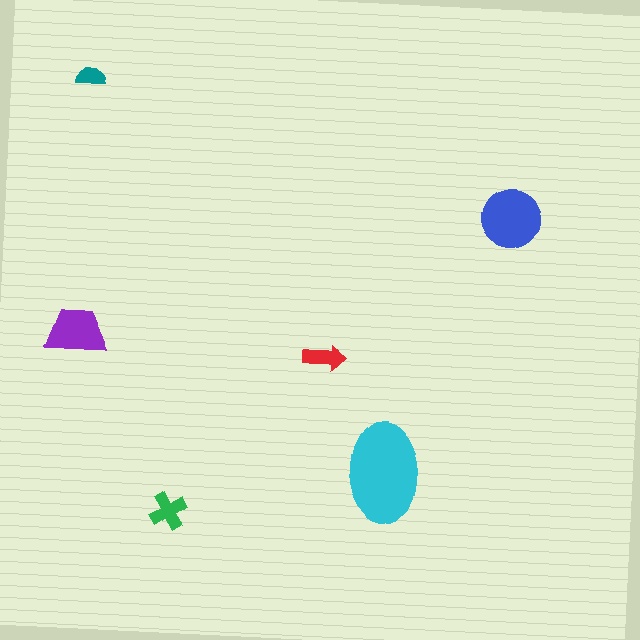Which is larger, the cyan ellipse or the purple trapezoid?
The cyan ellipse.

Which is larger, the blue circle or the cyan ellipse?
The cyan ellipse.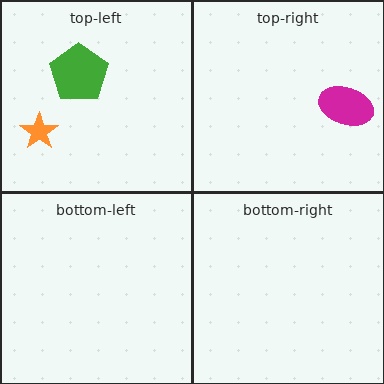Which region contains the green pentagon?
The top-left region.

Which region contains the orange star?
The top-left region.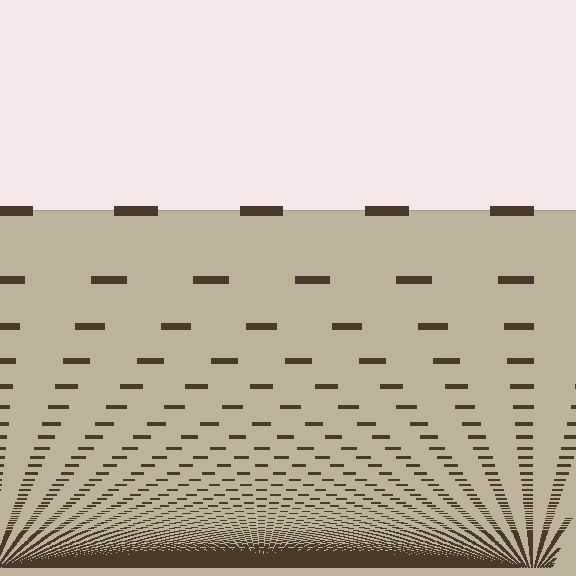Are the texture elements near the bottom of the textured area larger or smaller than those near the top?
Smaller. The gradient is inverted — elements near the bottom are smaller and denser.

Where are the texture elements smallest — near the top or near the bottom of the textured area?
Near the bottom.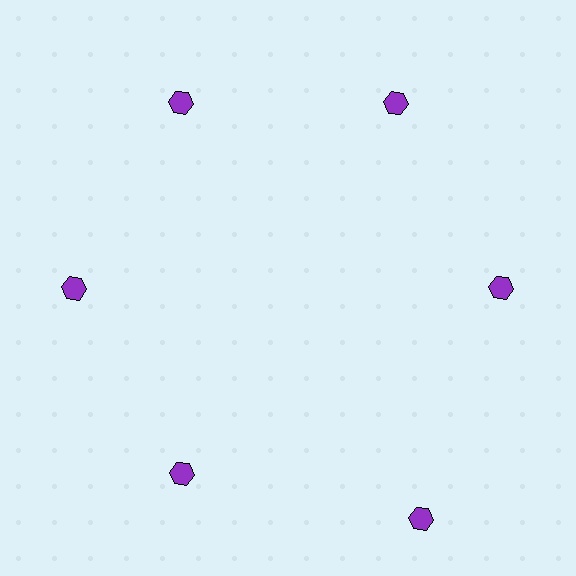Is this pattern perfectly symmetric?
No. The 6 purple hexagons are arranged in a ring, but one element near the 5 o'clock position is pushed outward from the center, breaking the 6-fold rotational symmetry.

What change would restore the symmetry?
The symmetry would be restored by moving it inward, back onto the ring so that all 6 hexagons sit at equal angles and equal distance from the center.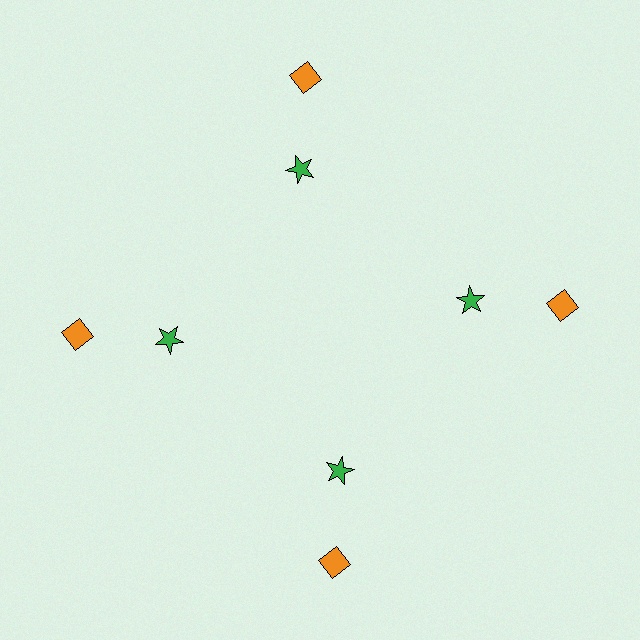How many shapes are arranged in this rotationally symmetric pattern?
There are 8 shapes, arranged in 4 groups of 2.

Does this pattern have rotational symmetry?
Yes, this pattern has 4-fold rotational symmetry. It looks the same after rotating 90 degrees around the center.